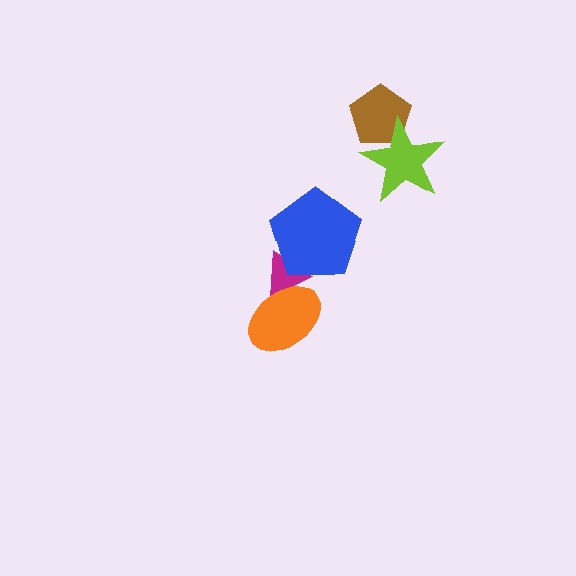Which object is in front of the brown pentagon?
The lime star is in front of the brown pentagon.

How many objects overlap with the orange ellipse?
1 object overlaps with the orange ellipse.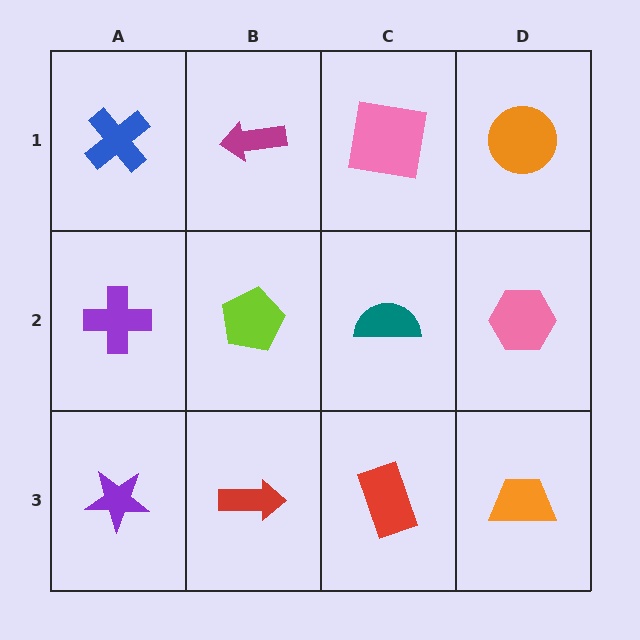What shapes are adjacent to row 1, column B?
A lime pentagon (row 2, column B), a blue cross (row 1, column A), a pink square (row 1, column C).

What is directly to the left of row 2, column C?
A lime pentagon.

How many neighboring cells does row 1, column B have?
3.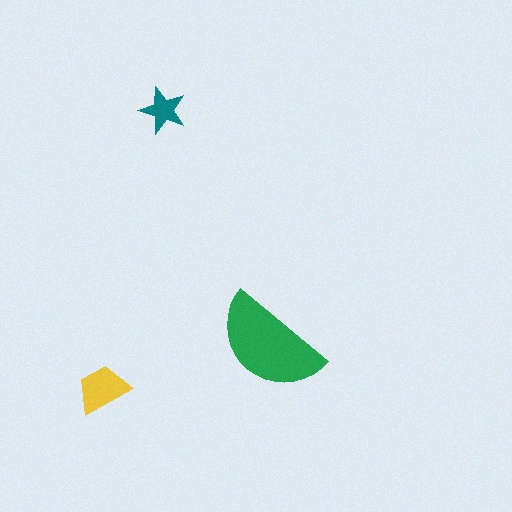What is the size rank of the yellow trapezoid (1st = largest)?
2nd.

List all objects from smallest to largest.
The teal star, the yellow trapezoid, the green semicircle.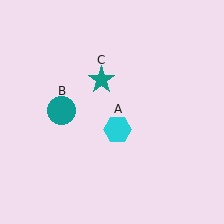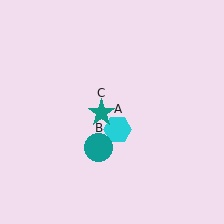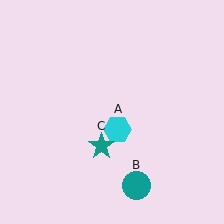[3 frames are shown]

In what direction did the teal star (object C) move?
The teal star (object C) moved down.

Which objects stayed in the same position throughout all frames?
Cyan hexagon (object A) remained stationary.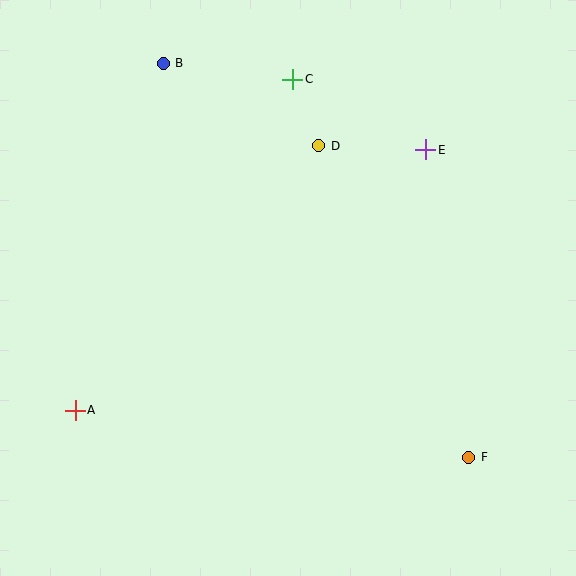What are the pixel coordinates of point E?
Point E is at (426, 150).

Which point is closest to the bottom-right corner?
Point F is closest to the bottom-right corner.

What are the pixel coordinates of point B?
Point B is at (163, 63).